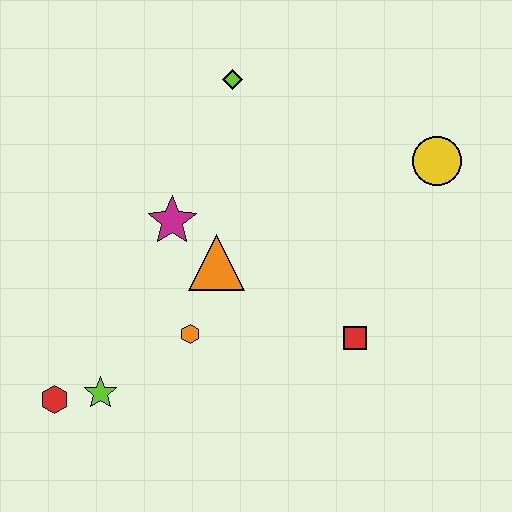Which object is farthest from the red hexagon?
The yellow circle is farthest from the red hexagon.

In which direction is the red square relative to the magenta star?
The red square is to the right of the magenta star.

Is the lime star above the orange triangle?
No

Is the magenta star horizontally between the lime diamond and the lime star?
Yes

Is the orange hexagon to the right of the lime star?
Yes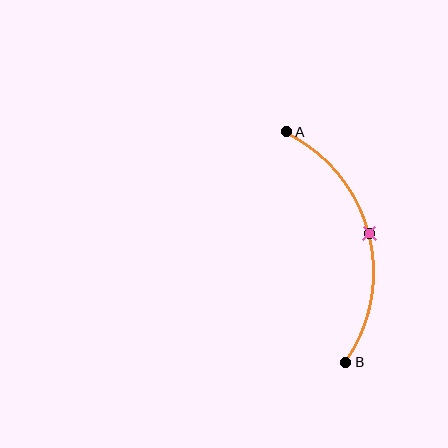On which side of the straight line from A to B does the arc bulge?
The arc bulges to the right of the straight line connecting A and B.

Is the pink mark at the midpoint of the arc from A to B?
Yes. The pink mark lies on the arc at equal arc-length from both A and B — it is the arc midpoint.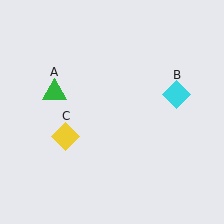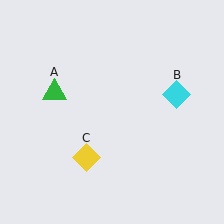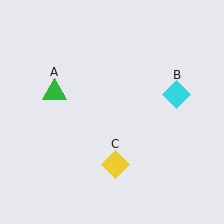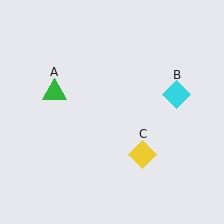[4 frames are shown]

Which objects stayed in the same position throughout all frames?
Green triangle (object A) and cyan diamond (object B) remained stationary.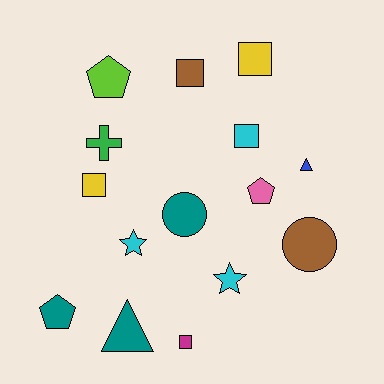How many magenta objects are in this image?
There is 1 magenta object.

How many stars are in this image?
There are 2 stars.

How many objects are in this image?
There are 15 objects.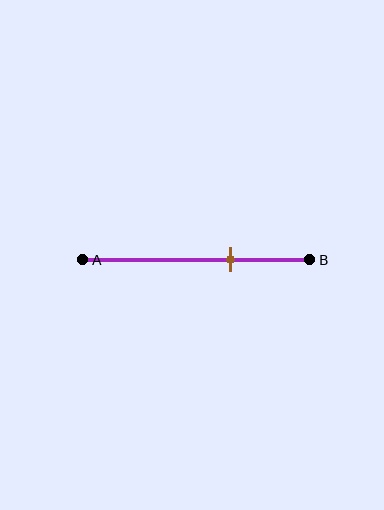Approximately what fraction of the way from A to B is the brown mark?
The brown mark is approximately 65% of the way from A to B.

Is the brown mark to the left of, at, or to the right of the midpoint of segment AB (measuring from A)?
The brown mark is to the right of the midpoint of segment AB.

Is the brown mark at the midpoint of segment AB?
No, the mark is at about 65% from A, not at the 50% midpoint.